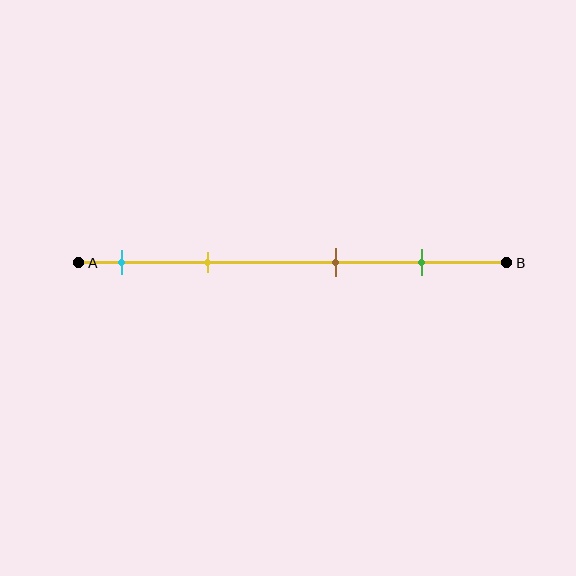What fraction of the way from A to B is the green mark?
The green mark is approximately 80% (0.8) of the way from A to B.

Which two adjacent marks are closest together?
The cyan and yellow marks are the closest adjacent pair.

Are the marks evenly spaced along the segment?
No, the marks are not evenly spaced.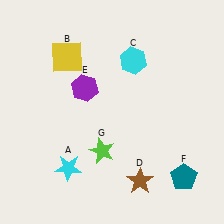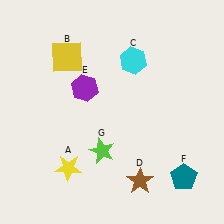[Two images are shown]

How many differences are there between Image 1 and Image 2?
There is 1 difference between the two images.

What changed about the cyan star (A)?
In Image 1, A is cyan. In Image 2, it changed to yellow.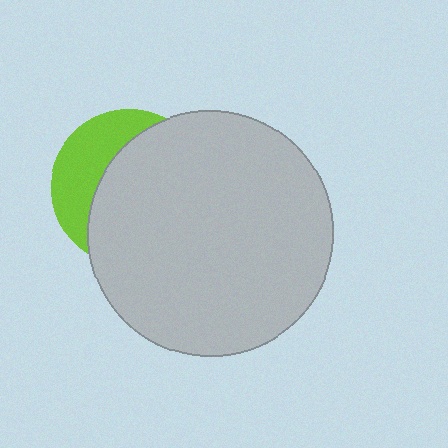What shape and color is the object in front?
The object in front is a light gray circle.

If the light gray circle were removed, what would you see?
You would see the complete lime circle.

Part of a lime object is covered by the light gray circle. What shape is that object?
It is a circle.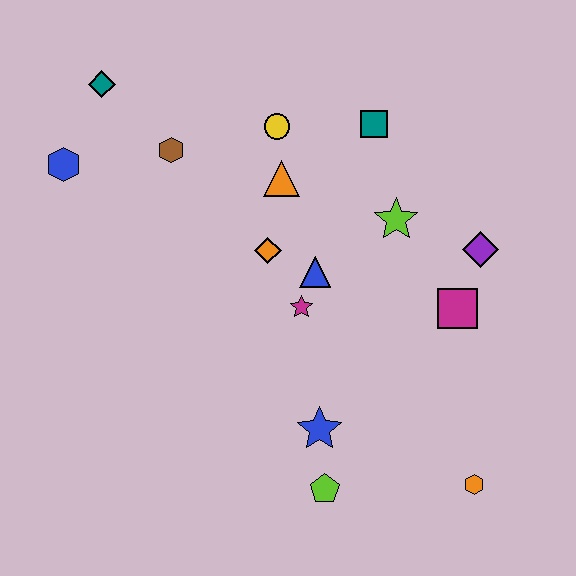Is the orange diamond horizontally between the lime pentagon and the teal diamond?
Yes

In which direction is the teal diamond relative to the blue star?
The teal diamond is above the blue star.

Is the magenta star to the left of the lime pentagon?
Yes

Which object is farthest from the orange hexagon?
The teal diamond is farthest from the orange hexagon.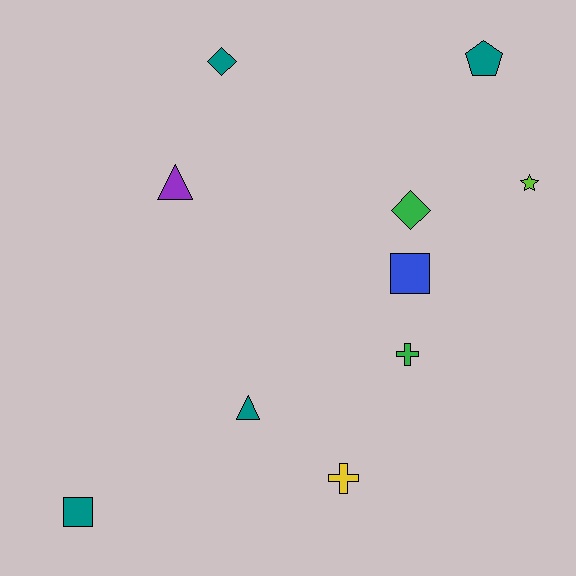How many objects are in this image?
There are 10 objects.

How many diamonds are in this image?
There are 2 diamonds.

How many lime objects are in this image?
There is 1 lime object.